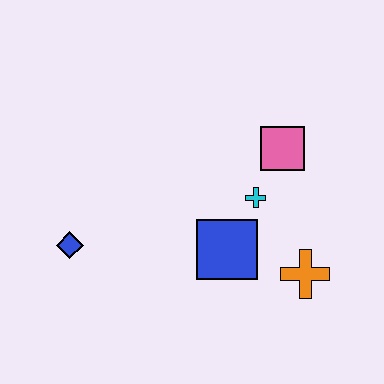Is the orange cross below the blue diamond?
Yes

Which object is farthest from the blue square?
The blue diamond is farthest from the blue square.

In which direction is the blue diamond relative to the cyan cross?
The blue diamond is to the left of the cyan cross.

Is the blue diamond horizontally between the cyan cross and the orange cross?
No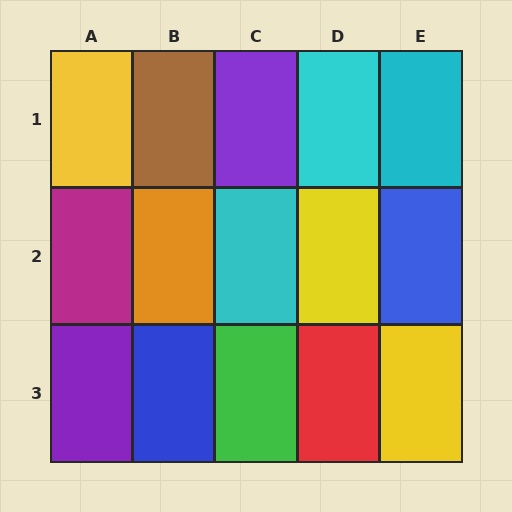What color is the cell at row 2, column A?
Magenta.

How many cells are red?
1 cell is red.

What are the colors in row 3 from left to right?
Purple, blue, green, red, yellow.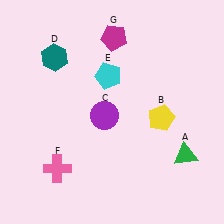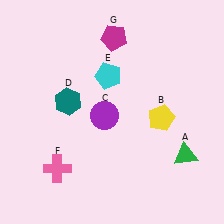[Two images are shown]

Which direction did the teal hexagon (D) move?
The teal hexagon (D) moved down.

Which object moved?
The teal hexagon (D) moved down.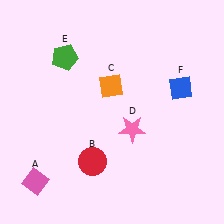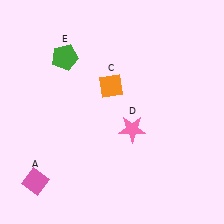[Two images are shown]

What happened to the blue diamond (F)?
The blue diamond (F) was removed in Image 2. It was in the top-right area of Image 1.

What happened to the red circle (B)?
The red circle (B) was removed in Image 2. It was in the bottom-left area of Image 1.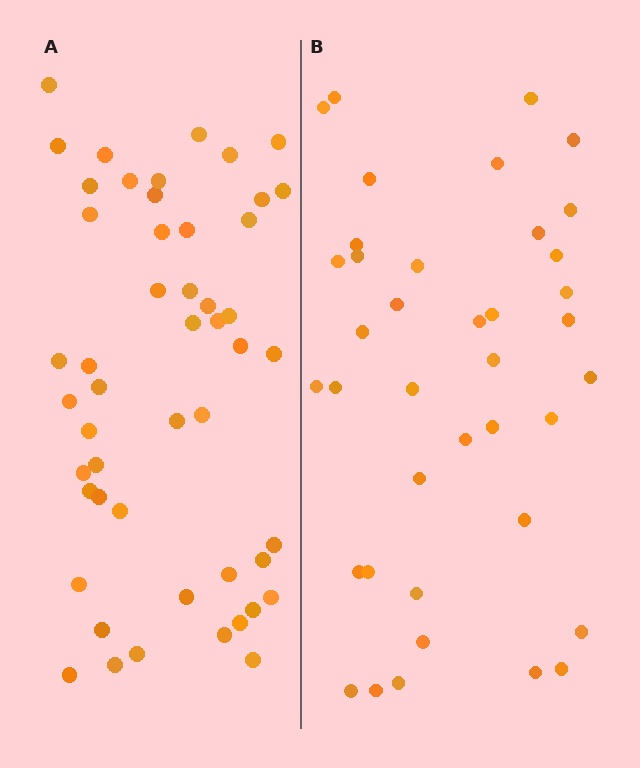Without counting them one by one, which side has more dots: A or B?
Region A (the left region) has more dots.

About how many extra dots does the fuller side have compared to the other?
Region A has roughly 12 or so more dots than region B.